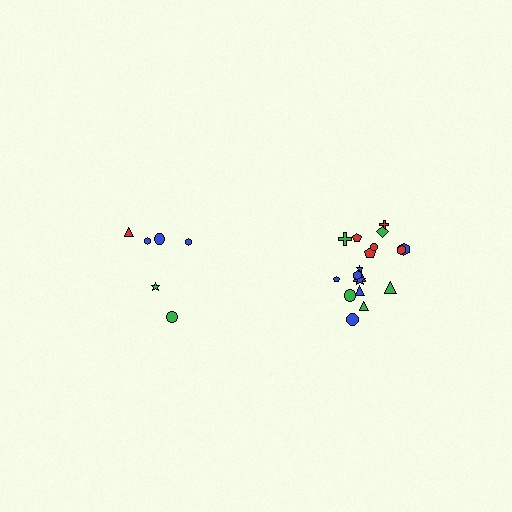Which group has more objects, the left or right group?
The right group.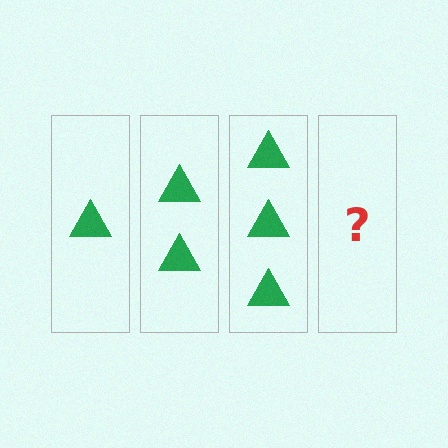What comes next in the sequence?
The next element should be 4 triangles.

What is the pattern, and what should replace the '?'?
The pattern is that each step adds one more triangle. The '?' should be 4 triangles.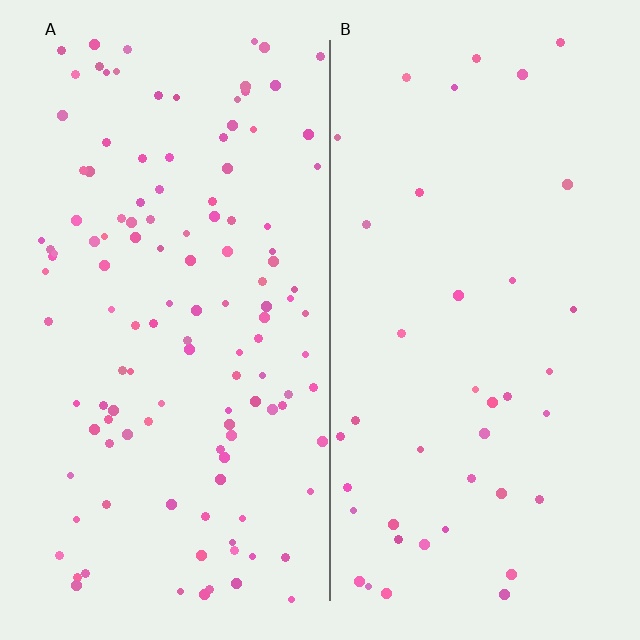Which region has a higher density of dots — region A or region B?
A (the left).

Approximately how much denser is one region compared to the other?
Approximately 2.9× — region A over region B.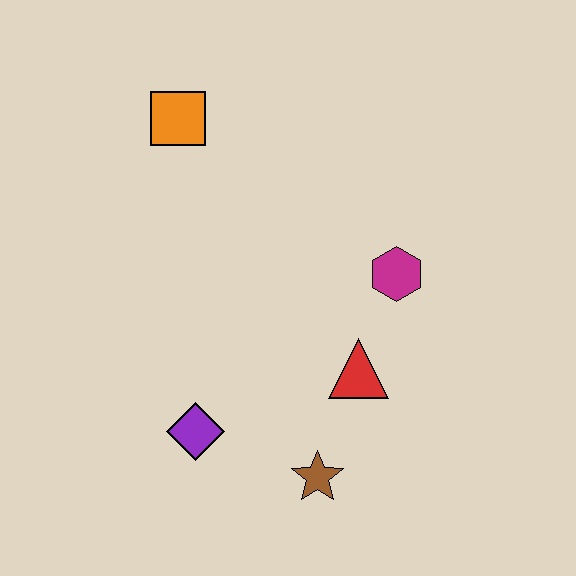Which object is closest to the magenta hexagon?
The red triangle is closest to the magenta hexagon.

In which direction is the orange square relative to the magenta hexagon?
The orange square is to the left of the magenta hexagon.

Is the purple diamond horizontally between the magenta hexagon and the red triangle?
No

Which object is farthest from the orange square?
The brown star is farthest from the orange square.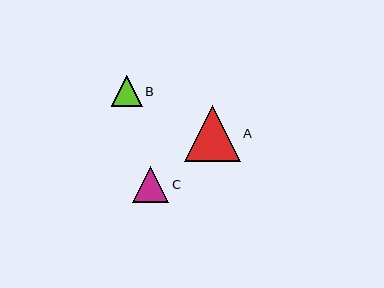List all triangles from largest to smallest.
From largest to smallest: A, C, B.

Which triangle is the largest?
Triangle A is the largest with a size of approximately 56 pixels.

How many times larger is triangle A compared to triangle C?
Triangle A is approximately 1.6 times the size of triangle C.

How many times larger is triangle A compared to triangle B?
Triangle A is approximately 1.8 times the size of triangle B.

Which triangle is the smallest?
Triangle B is the smallest with a size of approximately 31 pixels.